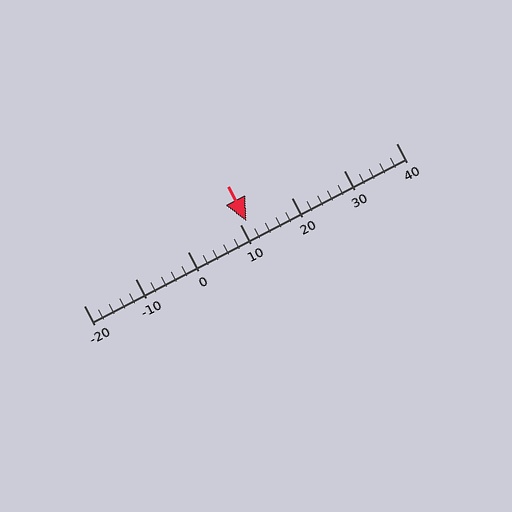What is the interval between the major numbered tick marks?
The major tick marks are spaced 10 units apart.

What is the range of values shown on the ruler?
The ruler shows values from -20 to 40.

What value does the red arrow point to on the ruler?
The red arrow points to approximately 11.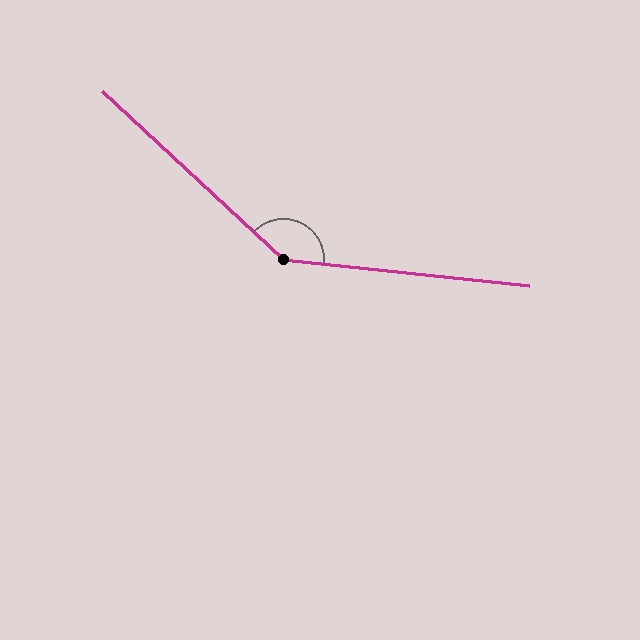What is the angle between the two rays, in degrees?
Approximately 143 degrees.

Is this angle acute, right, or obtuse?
It is obtuse.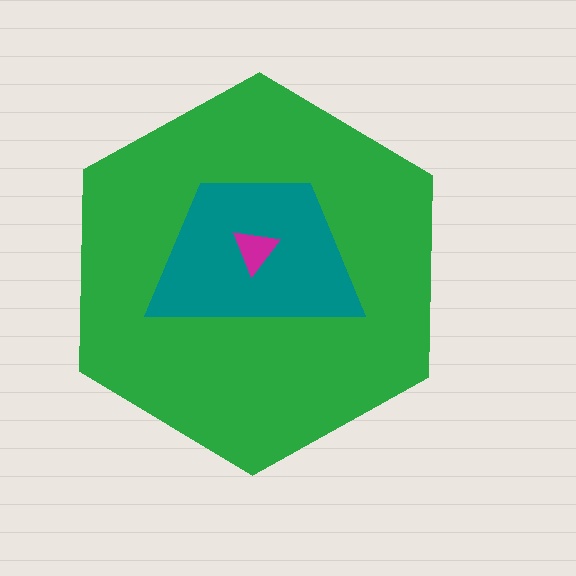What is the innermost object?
The magenta triangle.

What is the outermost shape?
The green hexagon.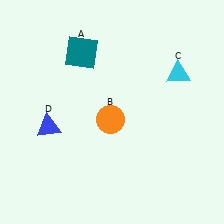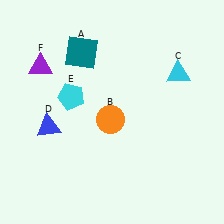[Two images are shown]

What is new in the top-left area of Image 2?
A purple triangle (F) was added in the top-left area of Image 2.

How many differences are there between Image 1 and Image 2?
There are 2 differences between the two images.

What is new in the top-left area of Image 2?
A cyan pentagon (E) was added in the top-left area of Image 2.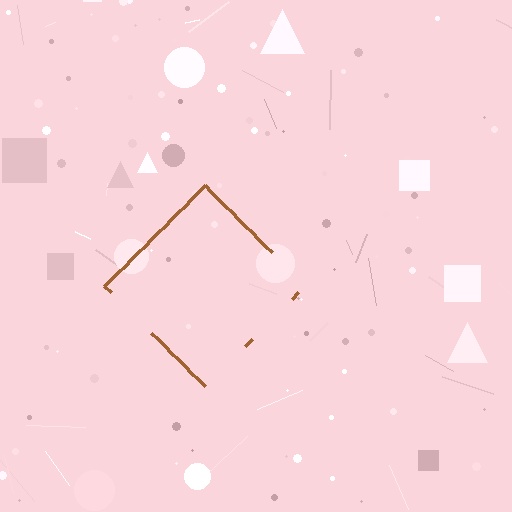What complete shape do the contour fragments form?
The contour fragments form a diamond.